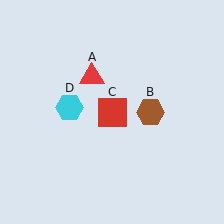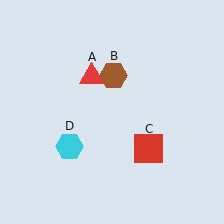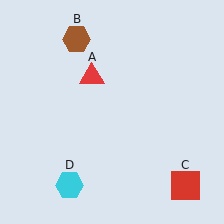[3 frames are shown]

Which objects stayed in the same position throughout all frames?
Red triangle (object A) remained stationary.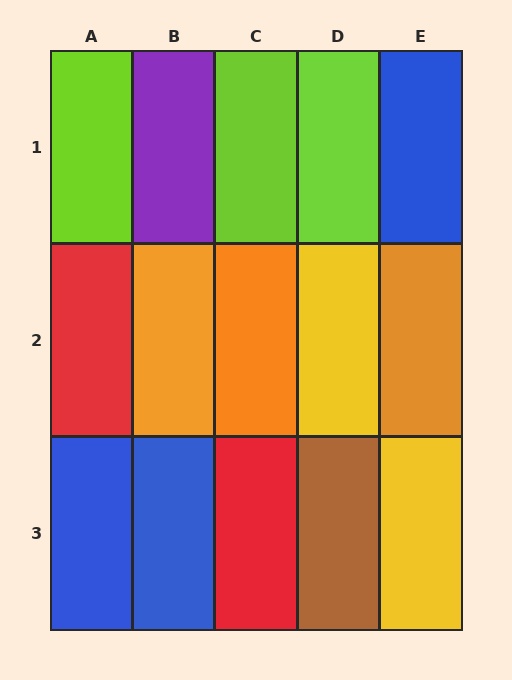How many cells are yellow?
2 cells are yellow.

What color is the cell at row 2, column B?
Orange.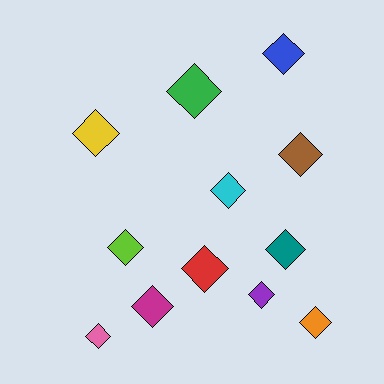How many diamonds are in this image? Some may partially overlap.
There are 12 diamonds.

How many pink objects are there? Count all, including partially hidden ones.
There is 1 pink object.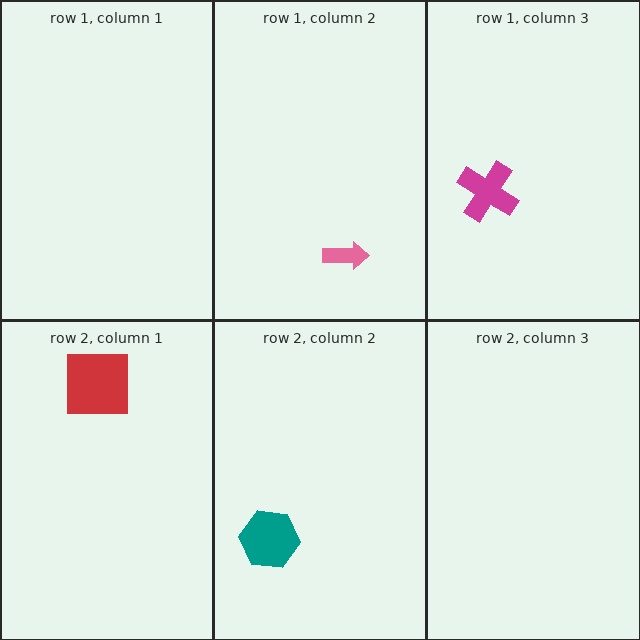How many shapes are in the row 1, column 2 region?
1.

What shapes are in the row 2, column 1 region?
The red square.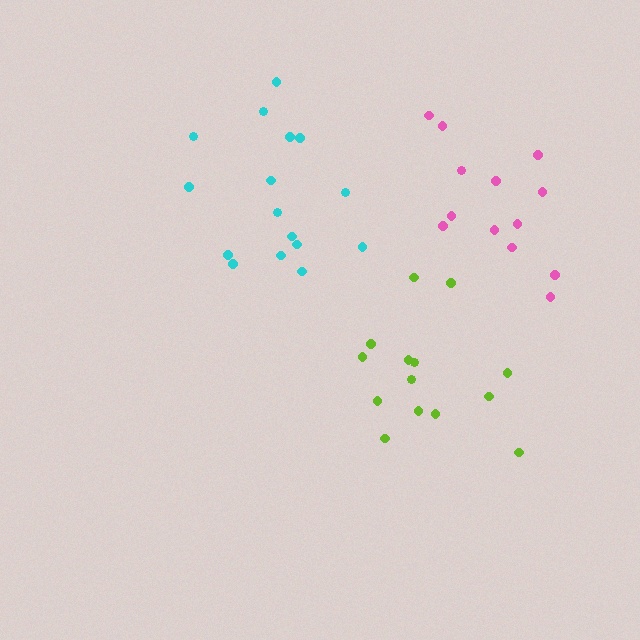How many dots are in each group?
Group 1: 14 dots, Group 2: 13 dots, Group 3: 16 dots (43 total).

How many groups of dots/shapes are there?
There are 3 groups.